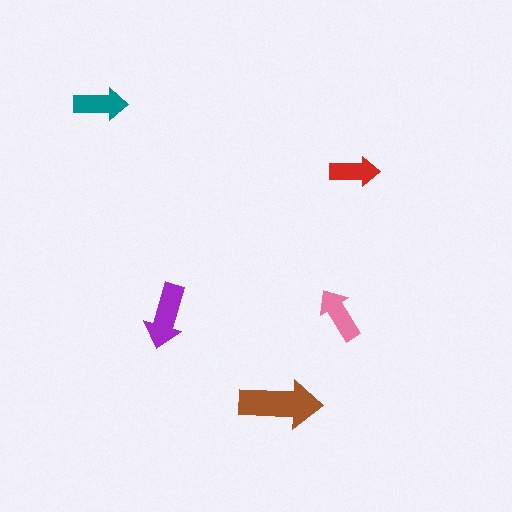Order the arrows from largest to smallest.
the brown one, the purple one, the pink one, the teal one, the red one.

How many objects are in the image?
There are 5 objects in the image.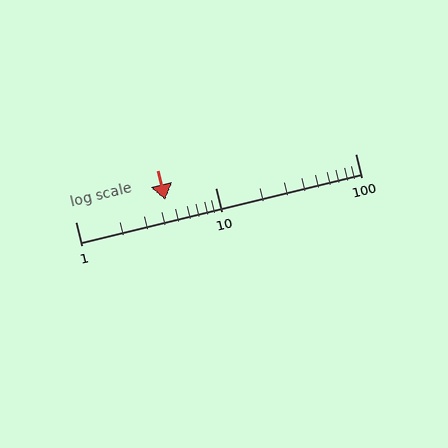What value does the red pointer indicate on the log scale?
The pointer indicates approximately 4.4.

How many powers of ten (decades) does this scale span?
The scale spans 2 decades, from 1 to 100.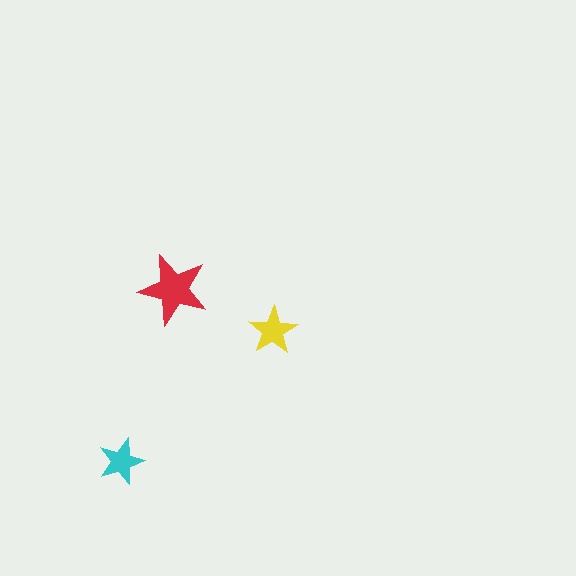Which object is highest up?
The red star is topmost.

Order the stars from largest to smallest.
the red one, the yellow one, the cyan one.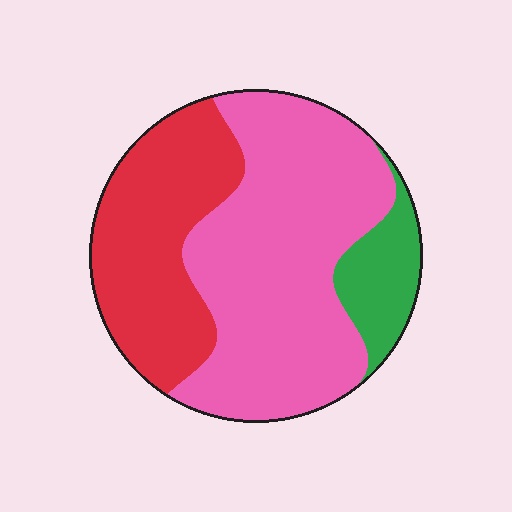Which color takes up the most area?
Pink, at roughly 55%.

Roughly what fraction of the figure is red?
Red takes up about one third (1/3) of the figure.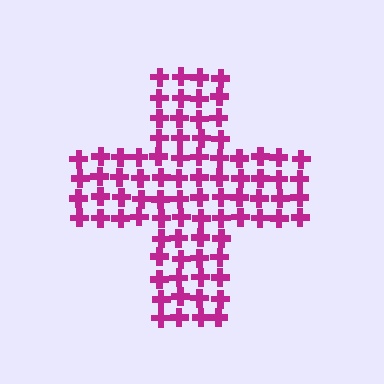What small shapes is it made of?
It is made of small crosses.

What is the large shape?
The large shape is a cross.